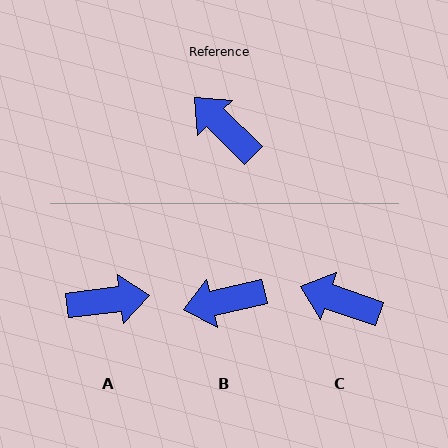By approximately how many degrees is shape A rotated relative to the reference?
Approximately 129 degrees clockwise.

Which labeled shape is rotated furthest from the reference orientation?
A, about 129 degrees away.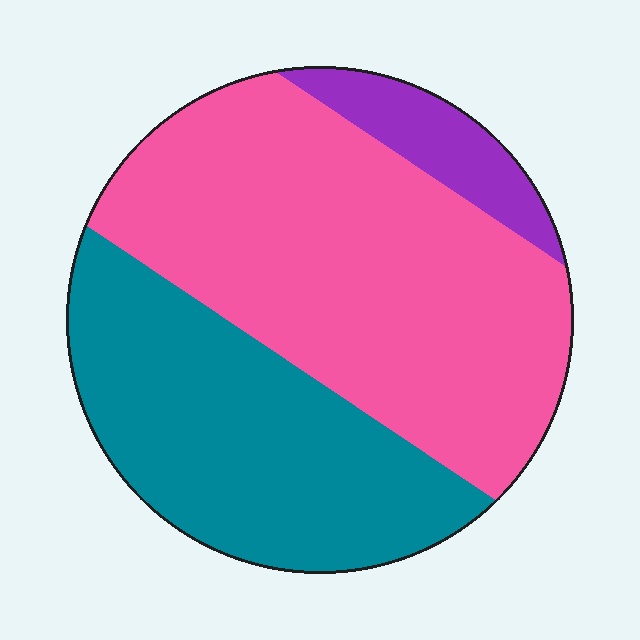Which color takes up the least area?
Purple, at roughly 10%.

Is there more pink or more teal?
Pink.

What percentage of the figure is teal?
Teal covers roughly 35% of the figure.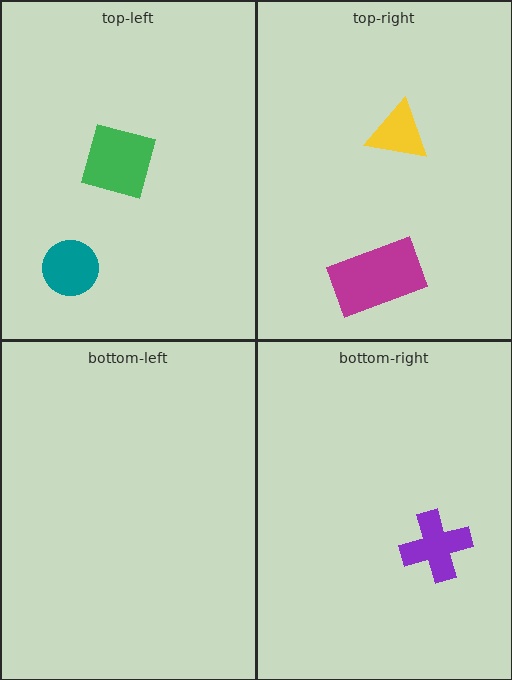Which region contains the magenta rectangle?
The top-right region.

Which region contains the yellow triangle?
The top-right region.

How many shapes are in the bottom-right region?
1.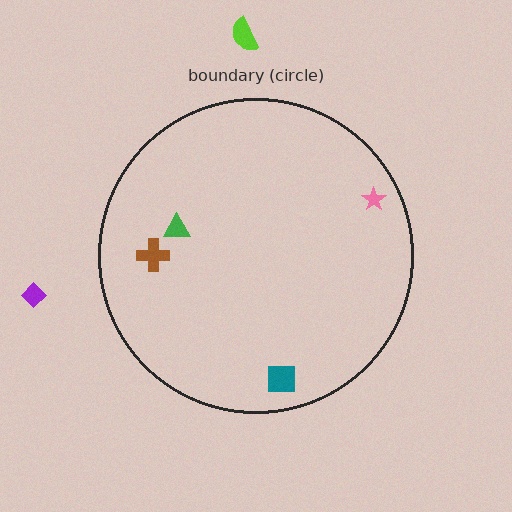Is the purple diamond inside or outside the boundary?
Outside.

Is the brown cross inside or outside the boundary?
Inside.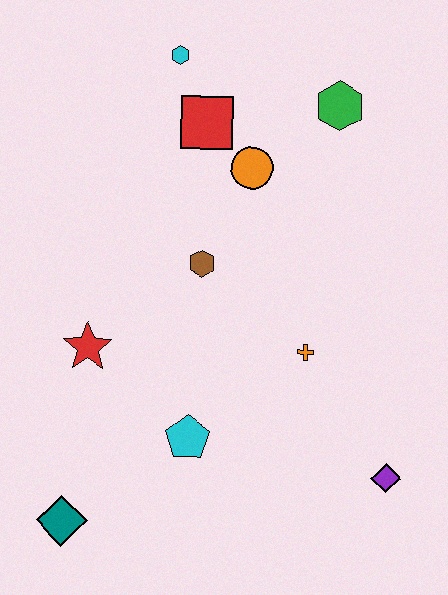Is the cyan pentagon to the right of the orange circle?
No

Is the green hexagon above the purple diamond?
Yes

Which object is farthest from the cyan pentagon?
The cyan hexagon is farthest from the cyan pentagon.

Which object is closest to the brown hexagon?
The orange circle is closest to the brown hexagon.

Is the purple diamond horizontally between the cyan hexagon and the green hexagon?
No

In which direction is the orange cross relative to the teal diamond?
The orange cross is to the right of the teal diamond.